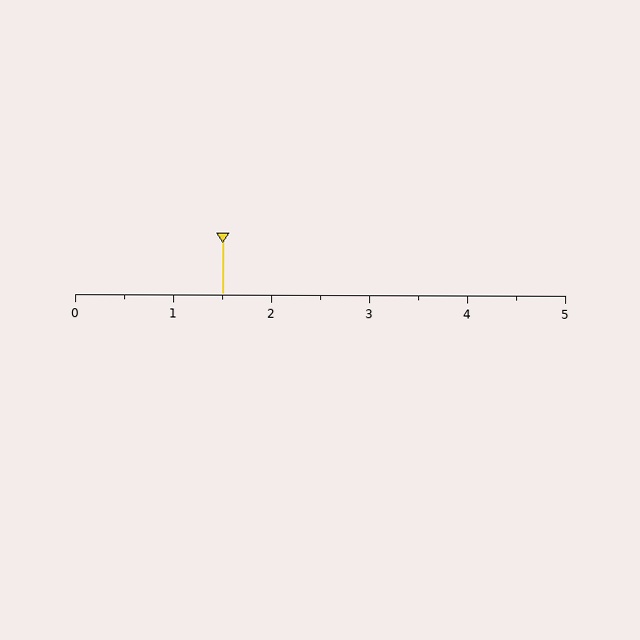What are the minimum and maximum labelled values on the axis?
The axis runs from 0 to 5.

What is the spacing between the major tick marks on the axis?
The major ticks are spaced 1 apart.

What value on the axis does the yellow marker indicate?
The marker indicates approximately 1.5.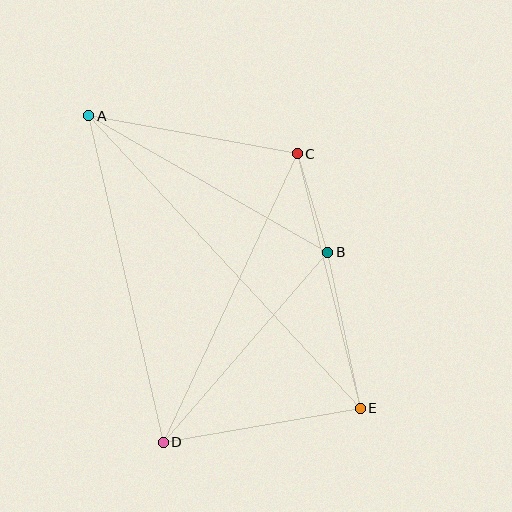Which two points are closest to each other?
Points B and C are closest to each other.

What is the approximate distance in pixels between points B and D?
The distance between B and D is approximately 252 pixels.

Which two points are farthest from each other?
Points A and E are farthest from each other.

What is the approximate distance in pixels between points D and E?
The distance between D and E is approximately 200 pixels.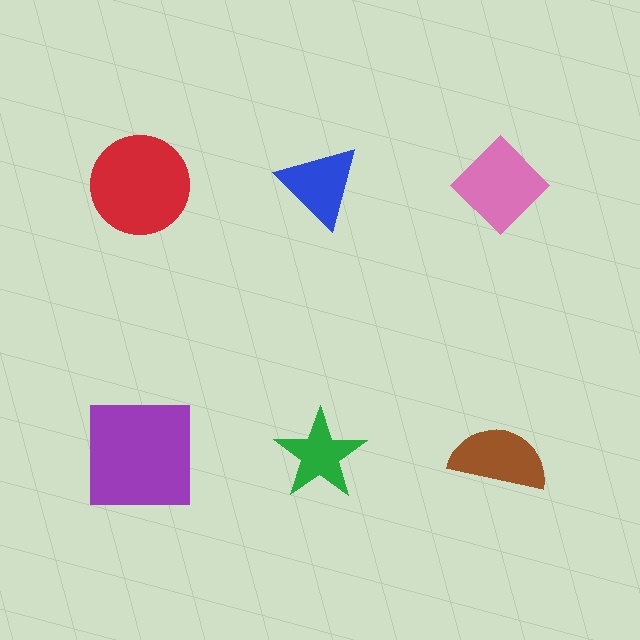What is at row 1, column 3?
A pink diamond.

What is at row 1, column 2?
A blue triangle.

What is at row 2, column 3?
A brown semicircle.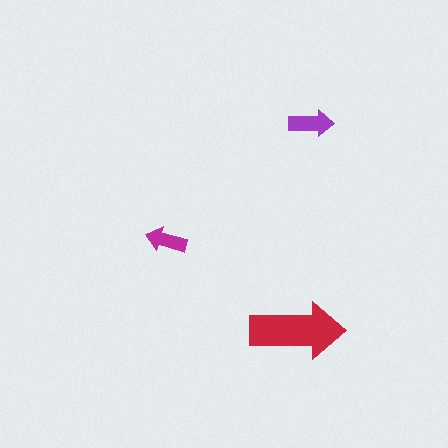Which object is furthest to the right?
The purple arrow is rightmost.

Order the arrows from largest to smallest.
the red one, the purple one, the magenta one.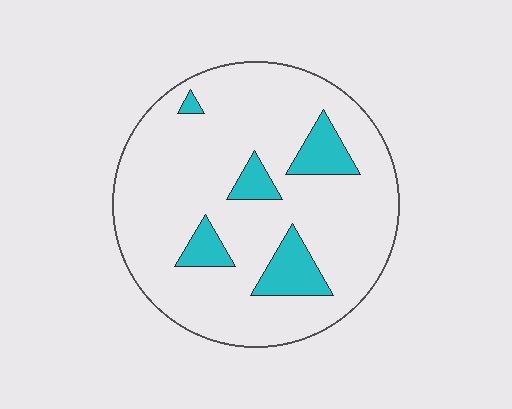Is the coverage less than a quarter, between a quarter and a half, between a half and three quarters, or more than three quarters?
Less than a quarter.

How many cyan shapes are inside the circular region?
5.